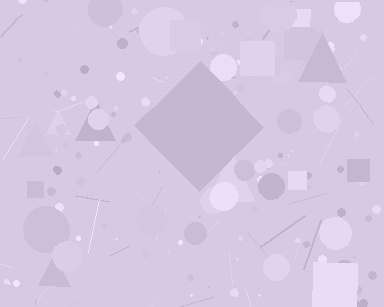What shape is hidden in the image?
A diamond is hidden in the image.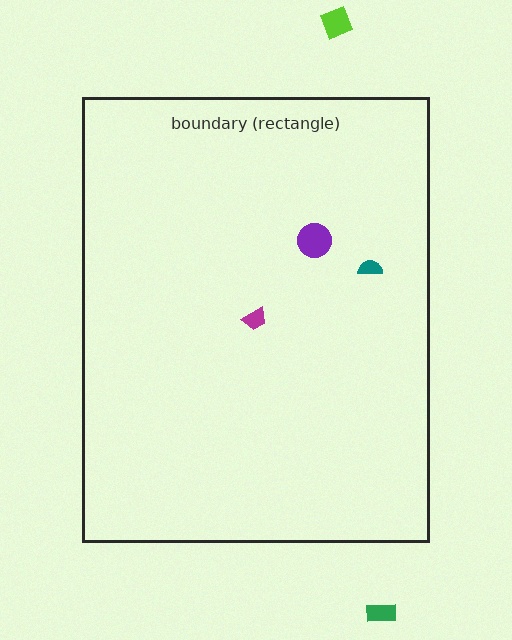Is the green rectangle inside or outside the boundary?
Outside.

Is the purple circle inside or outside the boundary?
Inside.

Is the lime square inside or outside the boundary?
Outside.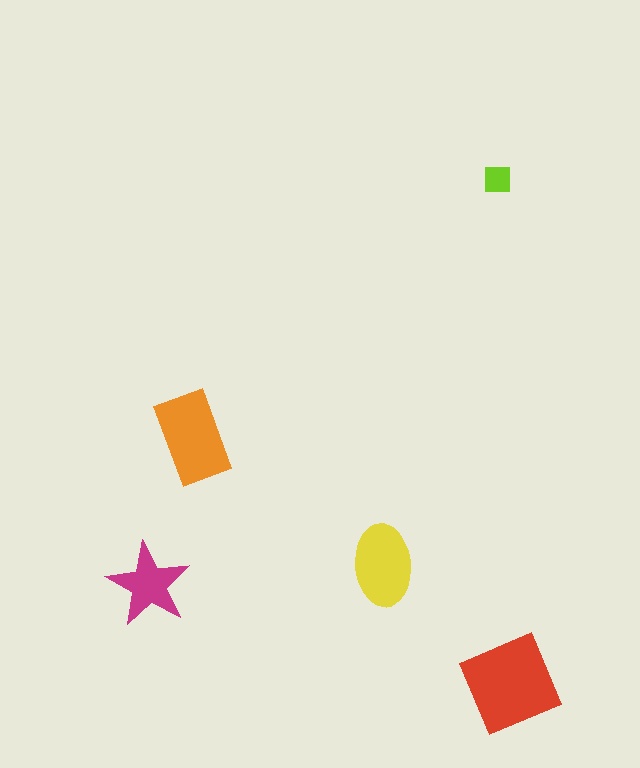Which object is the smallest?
The lime square.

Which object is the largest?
The red square.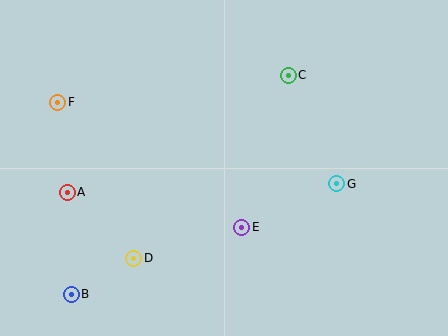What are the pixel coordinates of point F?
Point F is at (58, 102).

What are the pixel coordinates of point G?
Point G is at (337, 184).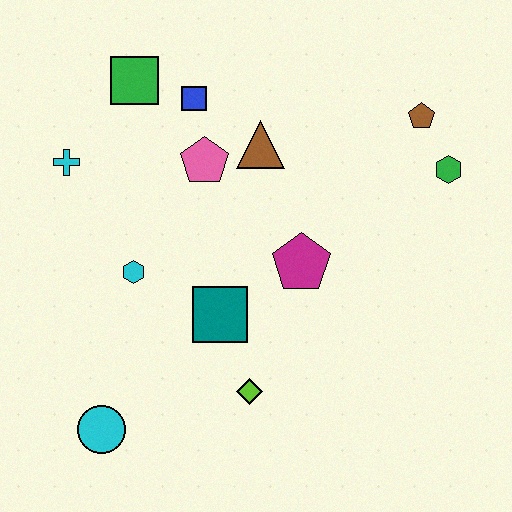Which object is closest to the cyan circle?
The lime diamond is closest to the cyan circle.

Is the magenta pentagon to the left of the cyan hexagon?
No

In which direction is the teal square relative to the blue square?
The teal square is below the blue square.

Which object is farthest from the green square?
The cyan circle is farthest from the green square.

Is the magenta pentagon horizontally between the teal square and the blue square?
No